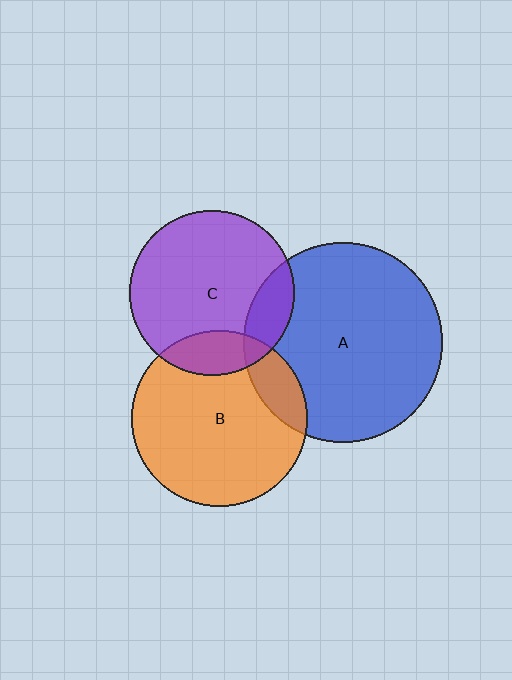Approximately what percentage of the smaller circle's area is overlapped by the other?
Approximately 15%.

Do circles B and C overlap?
Yes.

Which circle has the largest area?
Circle A (blue).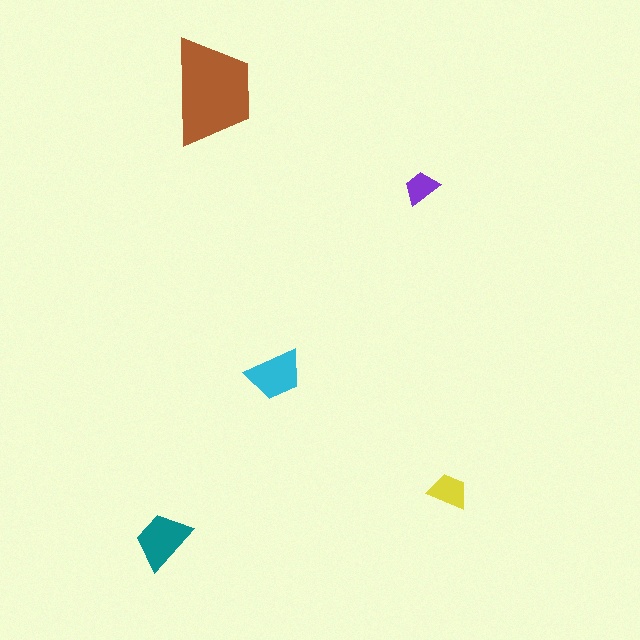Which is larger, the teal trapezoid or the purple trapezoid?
The teal one.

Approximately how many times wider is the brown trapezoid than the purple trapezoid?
About 3 times wider.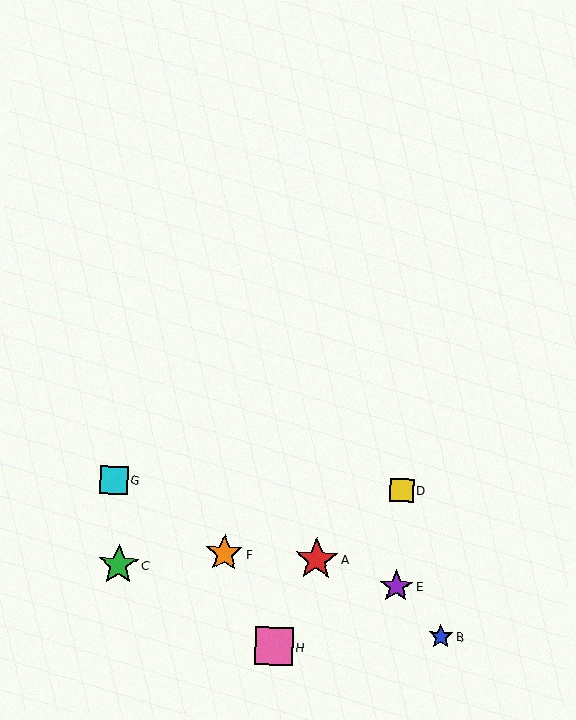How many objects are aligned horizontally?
2 objects (D, G) are aligned horizontally.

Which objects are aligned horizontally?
Objects D, G are aligned horizontally.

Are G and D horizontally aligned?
Yes, both are at y≈480.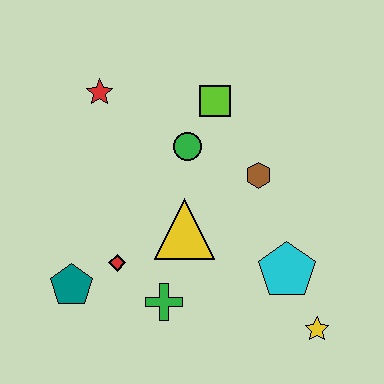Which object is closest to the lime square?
The green circle is closest to the lime square.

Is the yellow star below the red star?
Yes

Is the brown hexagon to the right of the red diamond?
Yes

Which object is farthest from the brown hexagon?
The teal pentagon is farthest from the brown hexagon.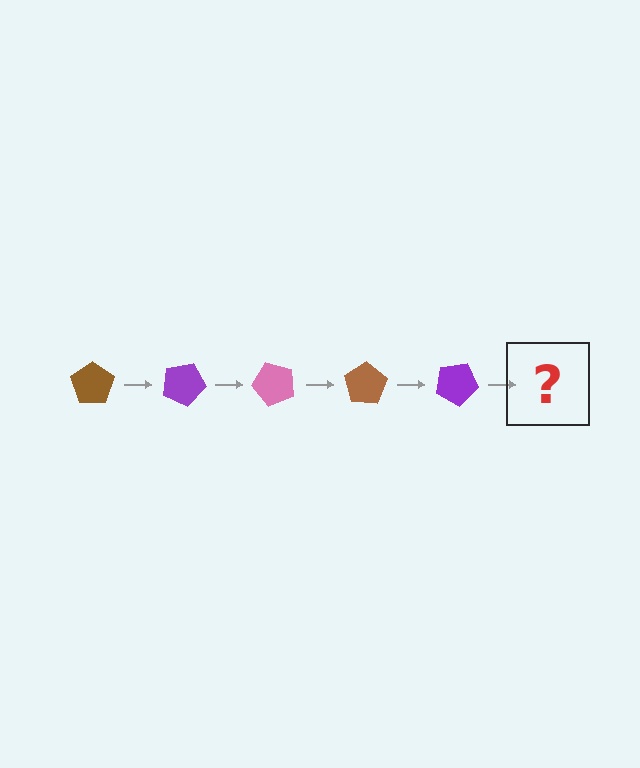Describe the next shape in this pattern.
It should be a pink pentagon, rotated 125 degrees from the start.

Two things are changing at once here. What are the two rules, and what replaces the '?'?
The two rules are that it rotates 25 degrees each step and the color cycles through brown, purple, and pink. The '?' should be a pink pentagon, rotated 125 degrees from the start.